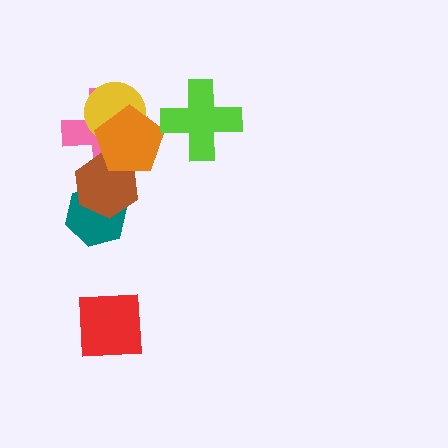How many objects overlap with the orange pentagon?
3 objects overlap with the orange pentagon.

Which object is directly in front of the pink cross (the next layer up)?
The yellow circle is directly in front of the pink cross.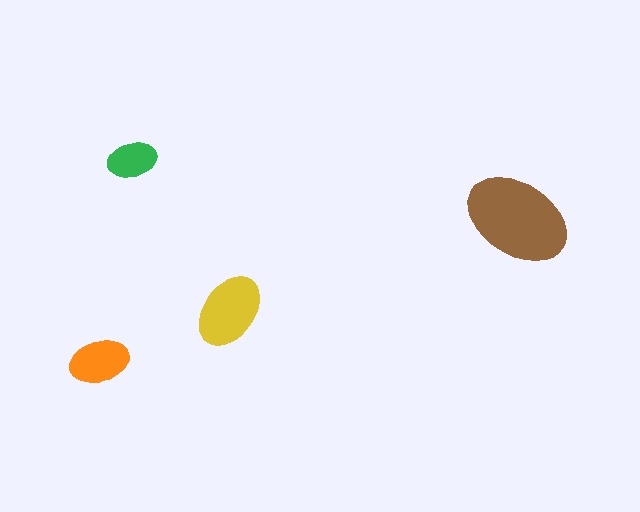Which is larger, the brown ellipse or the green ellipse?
The brown one.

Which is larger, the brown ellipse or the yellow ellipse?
The brown one.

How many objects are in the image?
There are 4 objects in the image.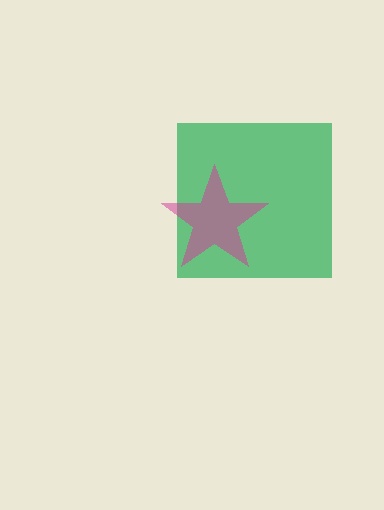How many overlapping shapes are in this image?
There are 2 overlapping shapes in the image.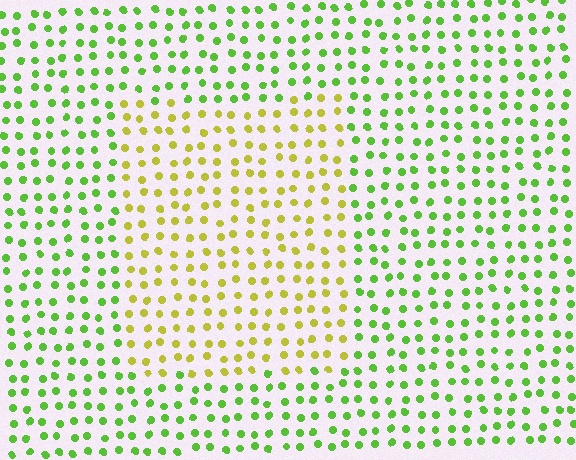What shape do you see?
I see a rectangle.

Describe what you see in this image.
The image is filled with small lime elements in a uniform arrangement. A rectangle-shaped region is visible where the elements are tinted to a slightly different hue, forming a subtle color boundary.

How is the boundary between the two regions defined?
The boundary is defined purely by a slight shift in hue (about 43 degrees). Spacing, size, and orientation are identical on both sides.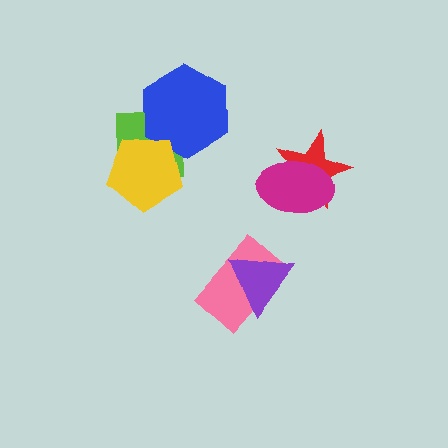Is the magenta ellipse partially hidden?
No, no other shape covers it.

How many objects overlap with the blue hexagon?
2 objects overlap with the blue hexagon.